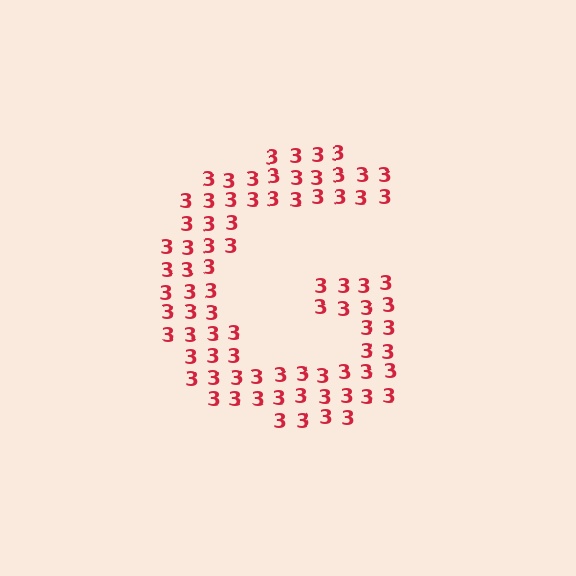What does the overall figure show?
The overall figure shows the letter G.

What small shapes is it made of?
It is made of small digit 3's.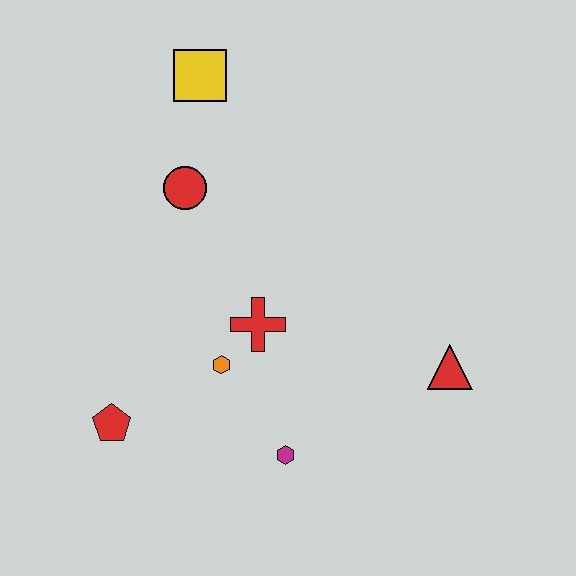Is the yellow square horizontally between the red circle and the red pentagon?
No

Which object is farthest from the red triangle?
The yellow square is farthest from the red triangle.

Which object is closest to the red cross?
The orange hexagon is closest to the red cross.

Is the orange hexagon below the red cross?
Yes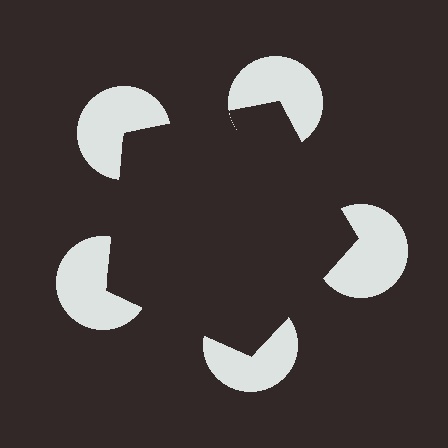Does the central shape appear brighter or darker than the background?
It typically appears slightly darker than the background, even though no actual brightness change is drawn.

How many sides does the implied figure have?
5 sides.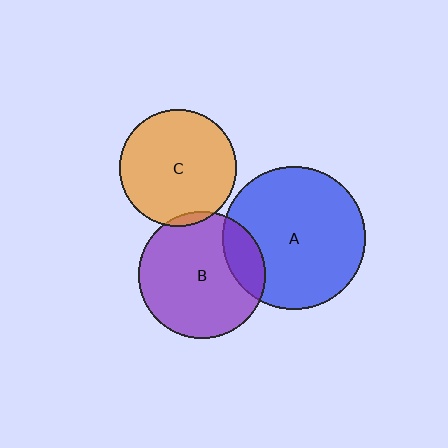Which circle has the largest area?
Circle A (blue).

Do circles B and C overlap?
Yes.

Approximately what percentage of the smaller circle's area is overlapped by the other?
Approximately 5%.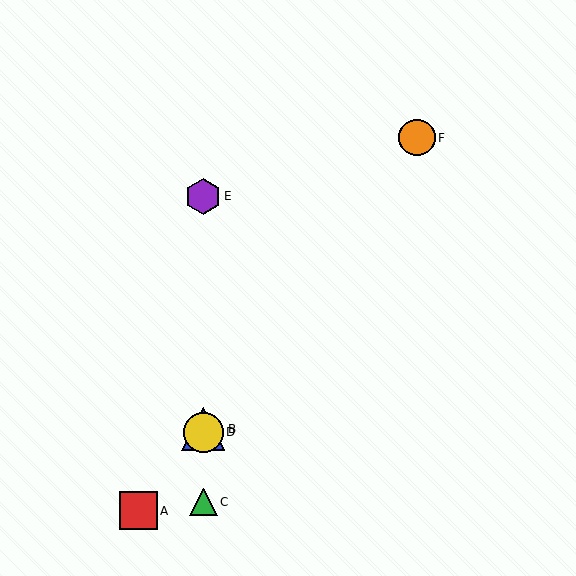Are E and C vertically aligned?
Yes, both are at x≈203.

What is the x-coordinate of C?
Object C is at x≈203.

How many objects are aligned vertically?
4 objects (B, C, D, E) are aligned vertically.